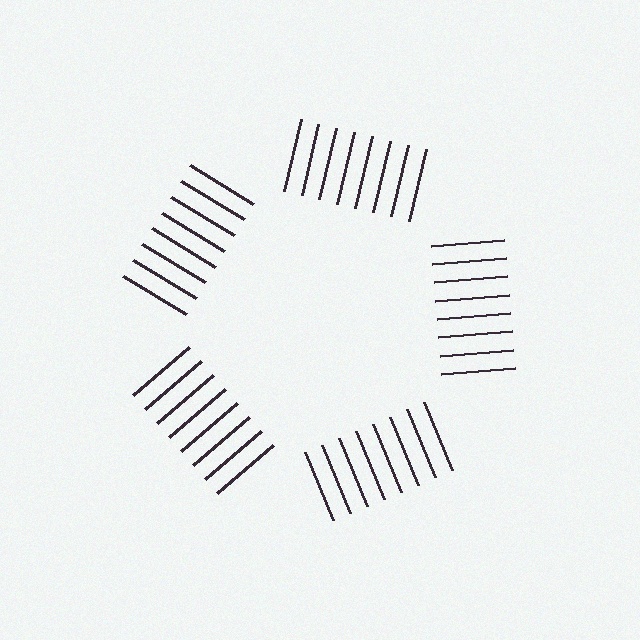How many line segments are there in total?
40 — 8 along each of the 5 edges.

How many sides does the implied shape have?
5 sides — the line-ends trace a pentagon.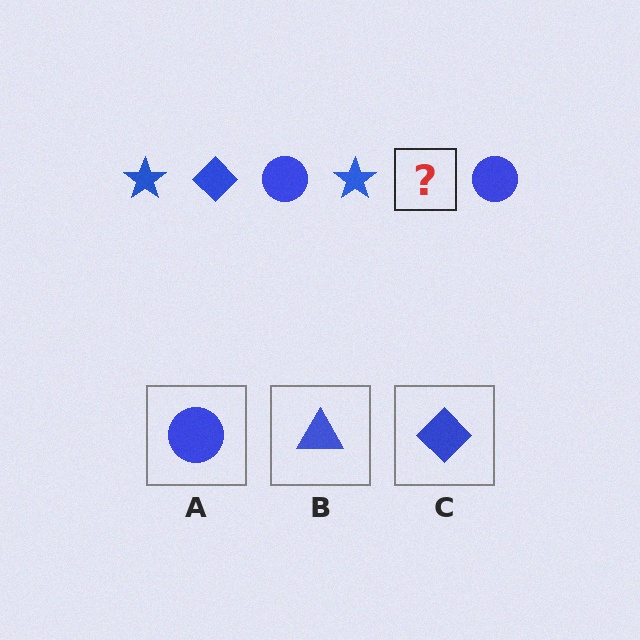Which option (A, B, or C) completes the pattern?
C.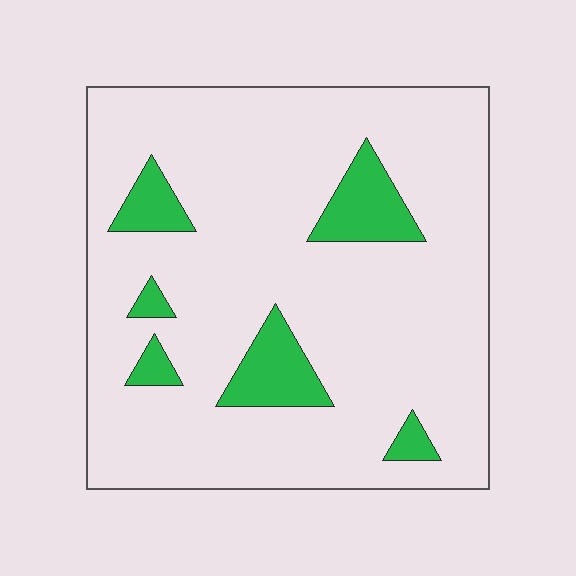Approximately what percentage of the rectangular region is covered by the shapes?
Approximately 15%.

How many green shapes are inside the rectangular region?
6.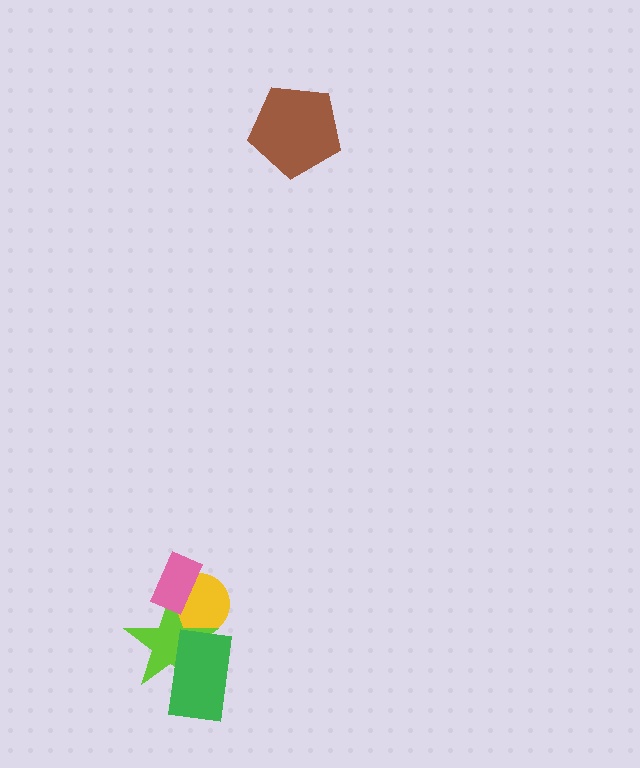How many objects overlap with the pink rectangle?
2 objects overlap with the pink rectangle.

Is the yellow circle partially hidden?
Yes, it is partially covered by another shape.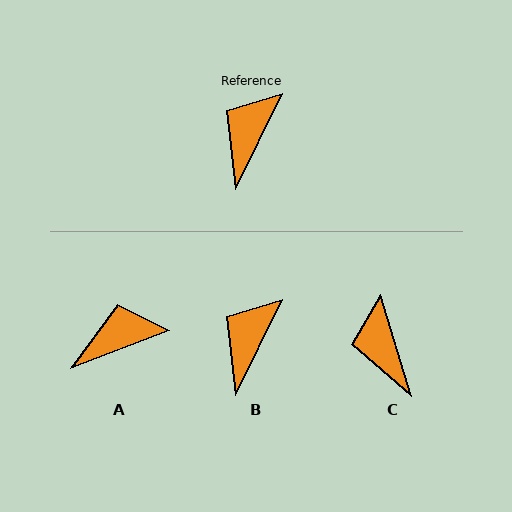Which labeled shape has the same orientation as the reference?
B.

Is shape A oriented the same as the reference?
No, it is off by about 43 degrees.